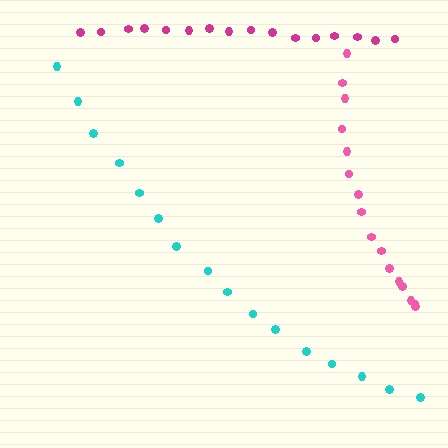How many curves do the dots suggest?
There are 3 distinct paths.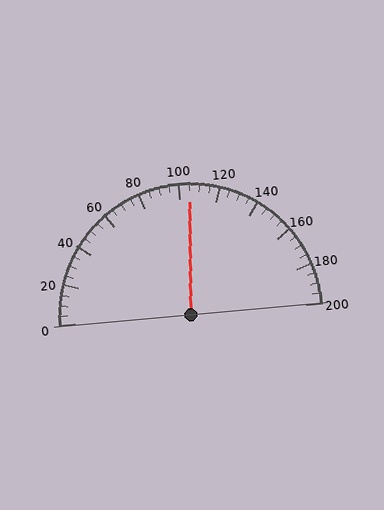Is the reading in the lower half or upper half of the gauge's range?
The reading is in the upper half of the range (0 to 200).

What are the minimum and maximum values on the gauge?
The gauge ranges from 0 to 200.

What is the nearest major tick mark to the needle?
The nearest major tick mark is 100.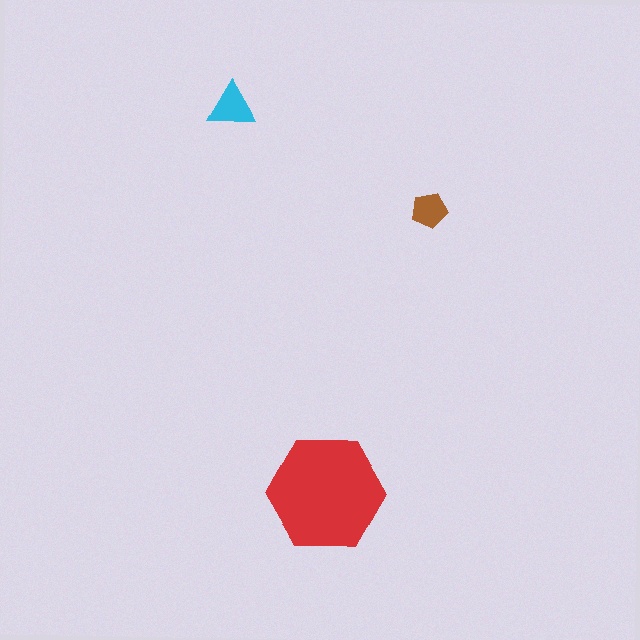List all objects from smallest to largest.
The brown pentagon, the cyan triangle, the red hexagon.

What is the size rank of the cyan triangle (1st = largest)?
2nd.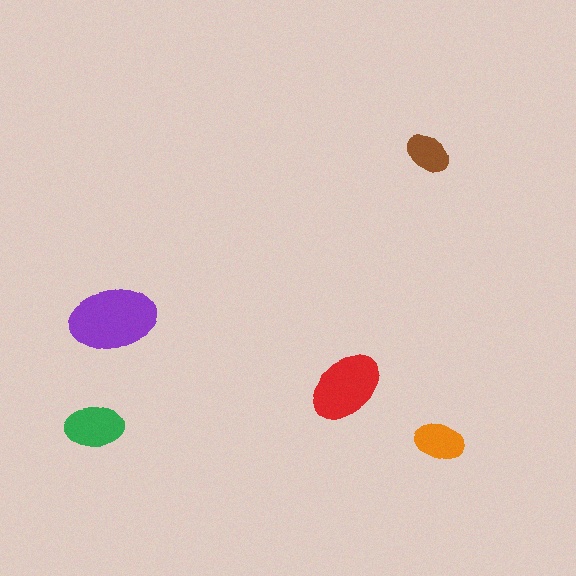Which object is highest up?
The brown ellipse is topmost.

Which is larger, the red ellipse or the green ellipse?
The red one.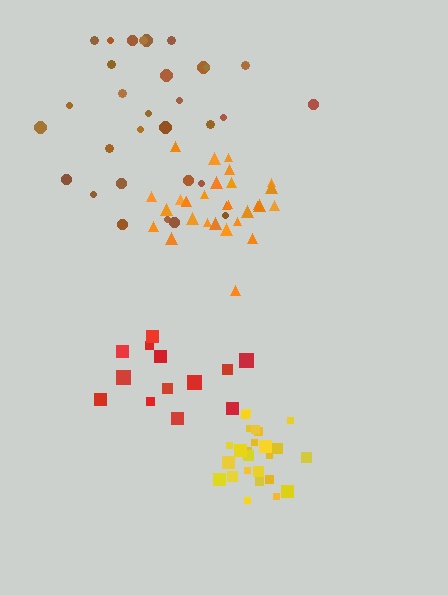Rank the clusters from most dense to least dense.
yellow, orange, red, brown.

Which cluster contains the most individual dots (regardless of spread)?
Brown (31).